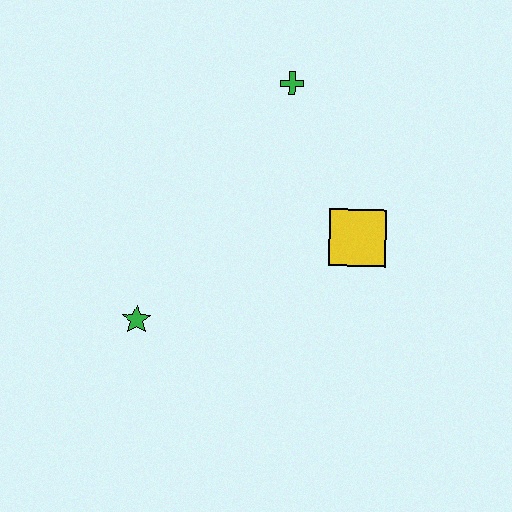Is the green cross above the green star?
Yes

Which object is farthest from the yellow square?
The green star is farthest from the yellow square.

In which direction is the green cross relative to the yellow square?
The green cross is above the yellow square.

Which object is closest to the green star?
The yellow square is closest to the green star.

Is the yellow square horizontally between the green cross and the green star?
No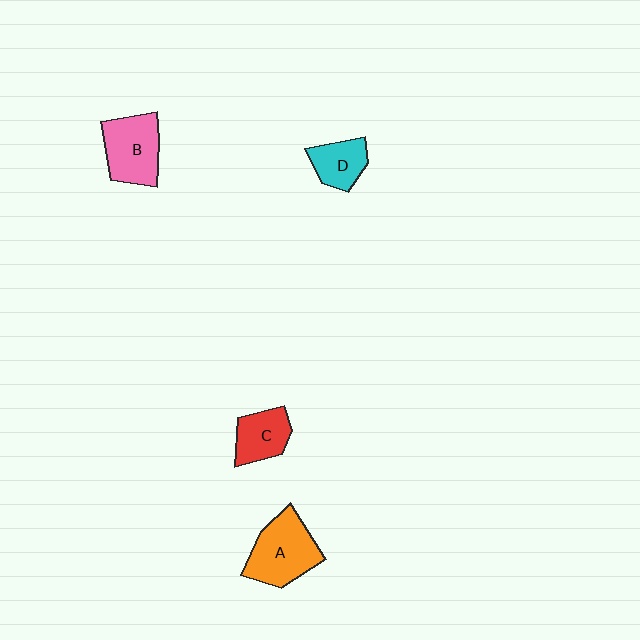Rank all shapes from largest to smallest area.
From largest to smallest: A (orange), B (pink), C (red), D (cyan).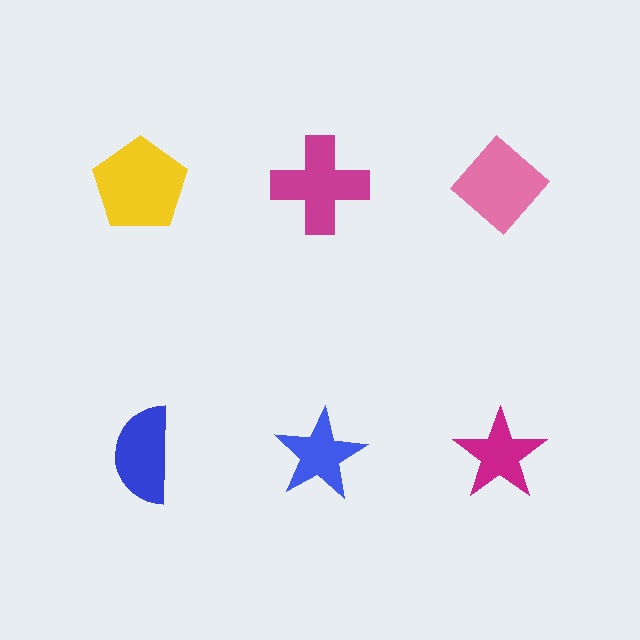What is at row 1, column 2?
A magenta cross.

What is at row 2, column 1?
A blue semicircle.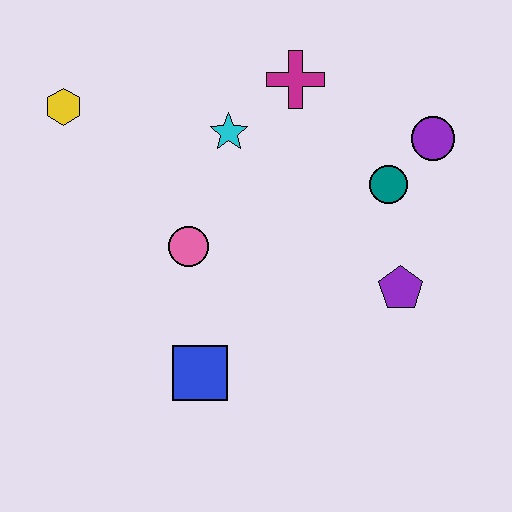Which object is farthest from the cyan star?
The blue square is farthest from the cyan star.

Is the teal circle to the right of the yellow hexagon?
Yes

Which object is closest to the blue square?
The pink circle is closest to the blue square.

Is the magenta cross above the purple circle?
Yes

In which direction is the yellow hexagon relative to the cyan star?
The yellow hexagon is to the left of the cyan star.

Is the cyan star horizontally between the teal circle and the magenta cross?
No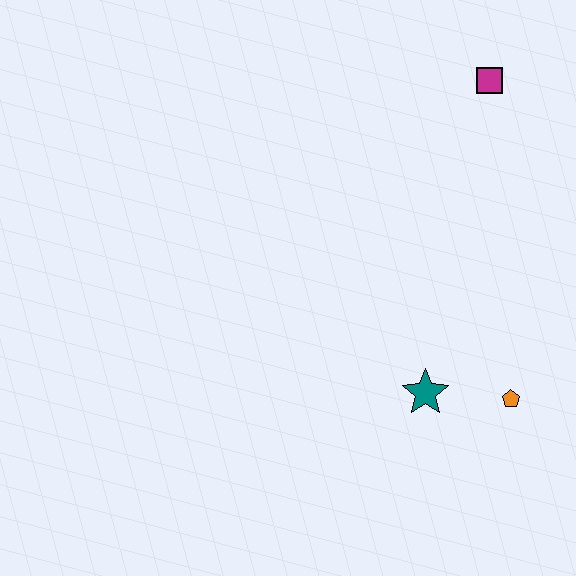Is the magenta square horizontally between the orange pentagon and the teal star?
Yes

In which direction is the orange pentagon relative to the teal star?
The orange pentagon is to the right of the teal star.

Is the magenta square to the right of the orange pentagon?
No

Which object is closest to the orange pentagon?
The teal star is closest to the orange pentagon.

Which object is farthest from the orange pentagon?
The magenta square is farthest from the orange pentagon.